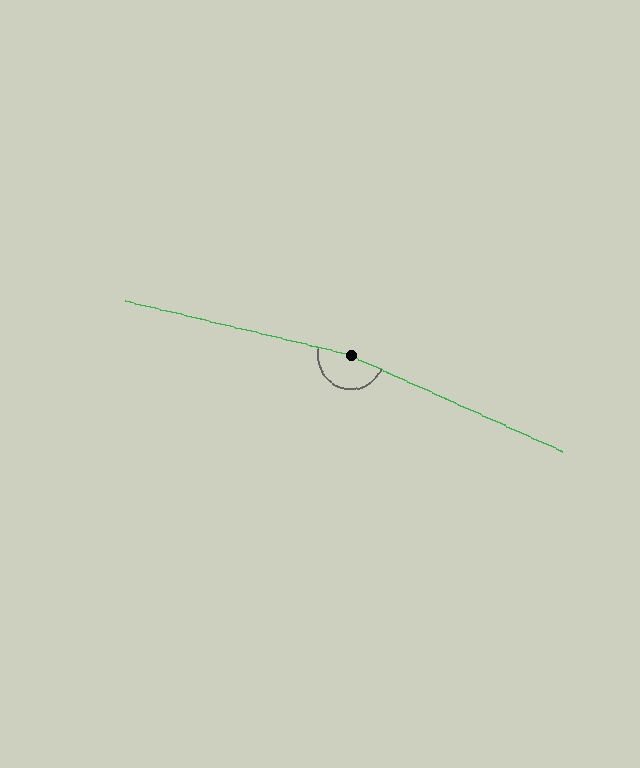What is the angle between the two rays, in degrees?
Approximately 170 degrees.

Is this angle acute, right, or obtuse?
It is obtuse.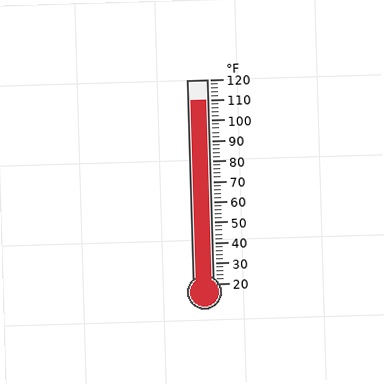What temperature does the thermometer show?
The thermometer shows approximately 110°F.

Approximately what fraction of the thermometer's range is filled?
The thermometer is filled to approximately 90% of its range.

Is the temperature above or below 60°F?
The temperature is above 60°F.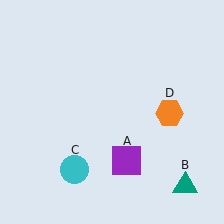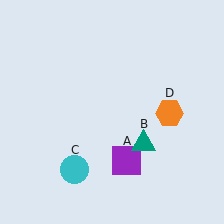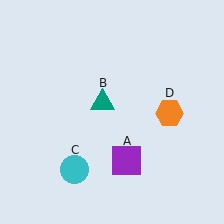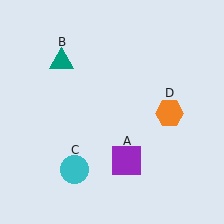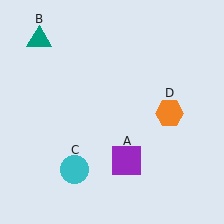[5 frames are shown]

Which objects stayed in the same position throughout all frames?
Purple square (object A) and cyan circle (object C) and orange hexagon (object D) remained stationary.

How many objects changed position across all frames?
1 object changed position: teal triangle (object B).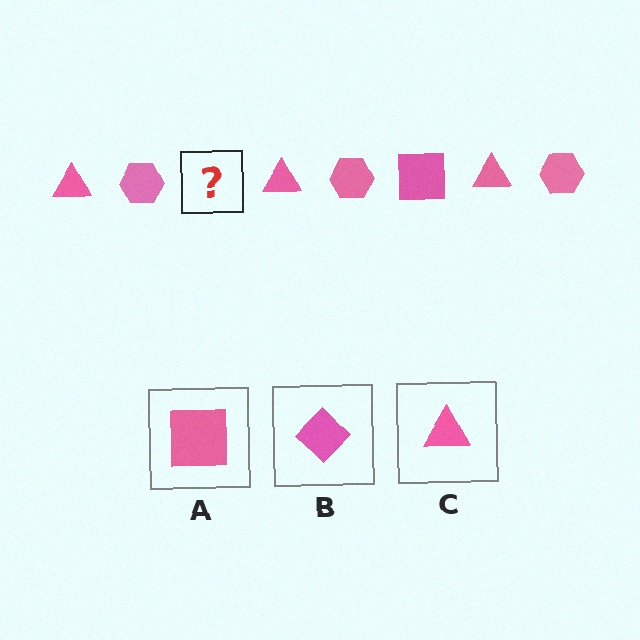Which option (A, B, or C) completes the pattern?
A.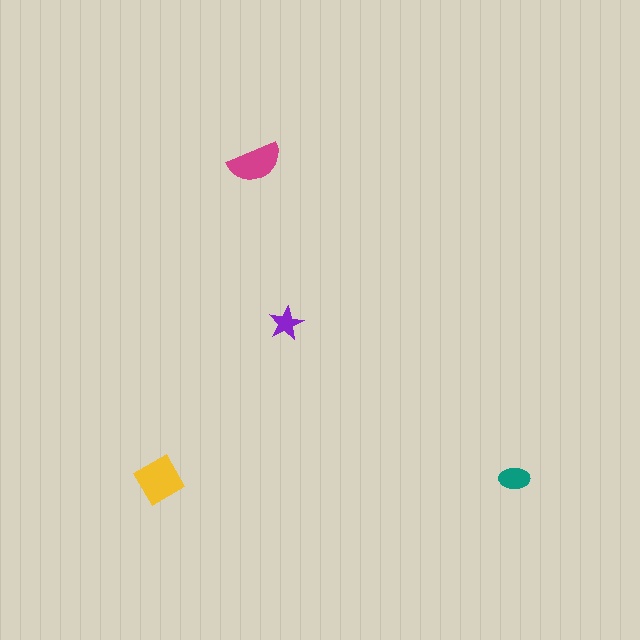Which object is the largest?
The yellow diamond.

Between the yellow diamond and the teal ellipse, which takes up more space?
The yellow diamond.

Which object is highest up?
The magenta semicircle is topmost.